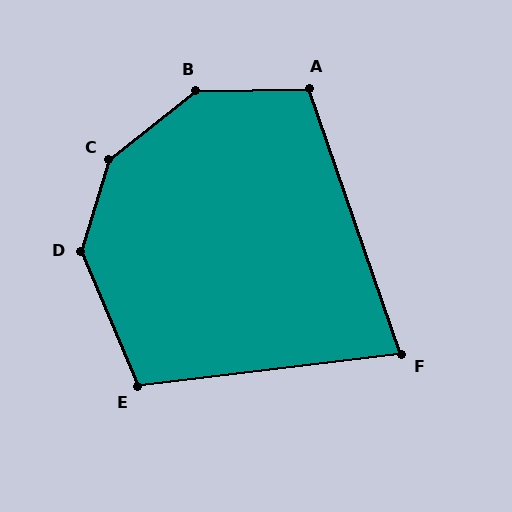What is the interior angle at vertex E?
Approximately 106 degrees (obtuse).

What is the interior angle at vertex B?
Approximately 143 degrees (obtuse).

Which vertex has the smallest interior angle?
F, at approximately 78 degrees.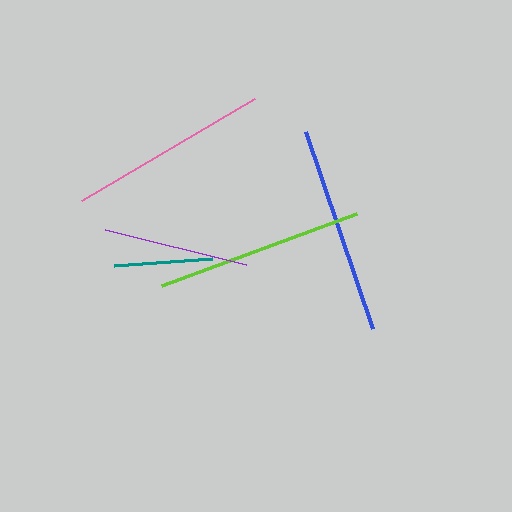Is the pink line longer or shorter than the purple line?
The pink line is longer than the purple line.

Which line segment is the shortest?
The teal line is the shortest at approximately 99 pixels.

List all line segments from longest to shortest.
From longest to shortest: lime, blue, pink, purple, teal.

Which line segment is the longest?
The lime line is the longest at approximately 208 pixels.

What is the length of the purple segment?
The purple segment is approximately 145 pixels long.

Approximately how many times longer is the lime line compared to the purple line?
The lime line is approximately 1.4 times the length of the purple line.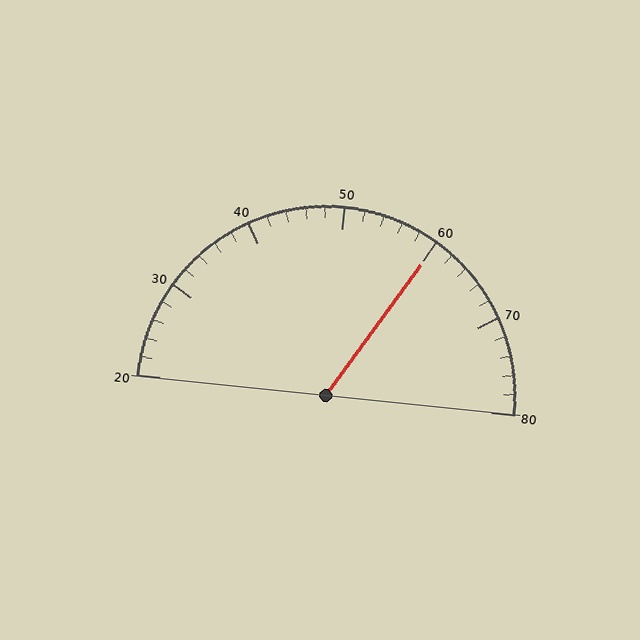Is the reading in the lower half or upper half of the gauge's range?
The reading is in the upper half of the range (20 to 80).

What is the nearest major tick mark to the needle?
The nearest major tick mark is 60.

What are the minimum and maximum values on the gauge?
The gauge ranges from 20 to 80.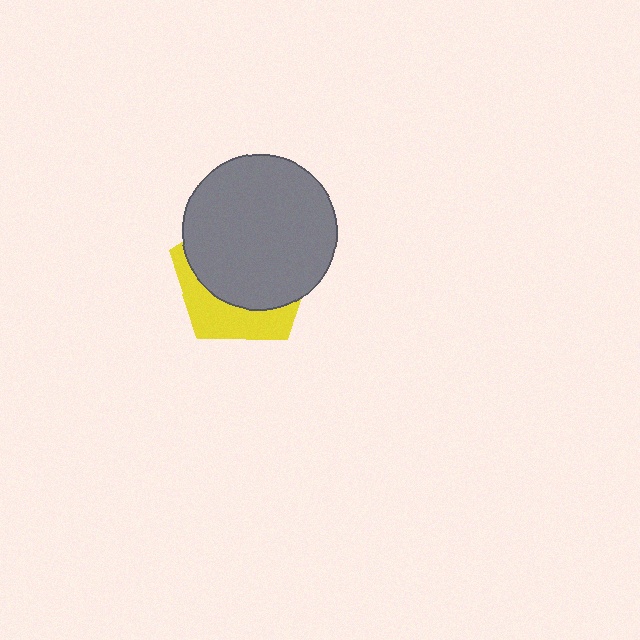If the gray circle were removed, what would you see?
You would see the complete yellow pentagon.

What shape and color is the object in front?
The object in front is a gray circle.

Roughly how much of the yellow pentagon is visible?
A small part of it is visible (roughly 32%).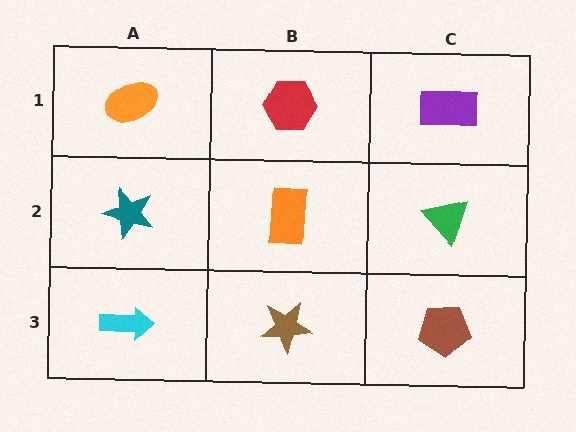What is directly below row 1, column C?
A green triangle.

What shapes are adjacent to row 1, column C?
A green triangle (row 2, column C), a red hexagon (row 1, column B).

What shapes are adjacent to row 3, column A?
A teal star (row 2, column A), a brown star (row 3, column B).